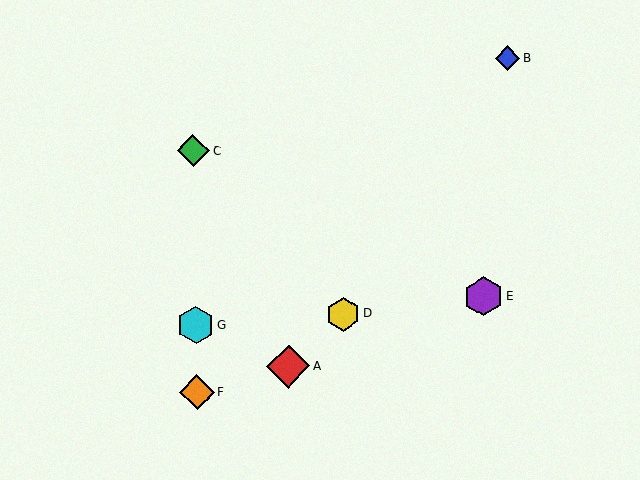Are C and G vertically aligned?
Yes, both are at x≈193.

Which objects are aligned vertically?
Objects C, F, G are aligned vertically.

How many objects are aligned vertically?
3 objects (C, F, G) are aligned vertically.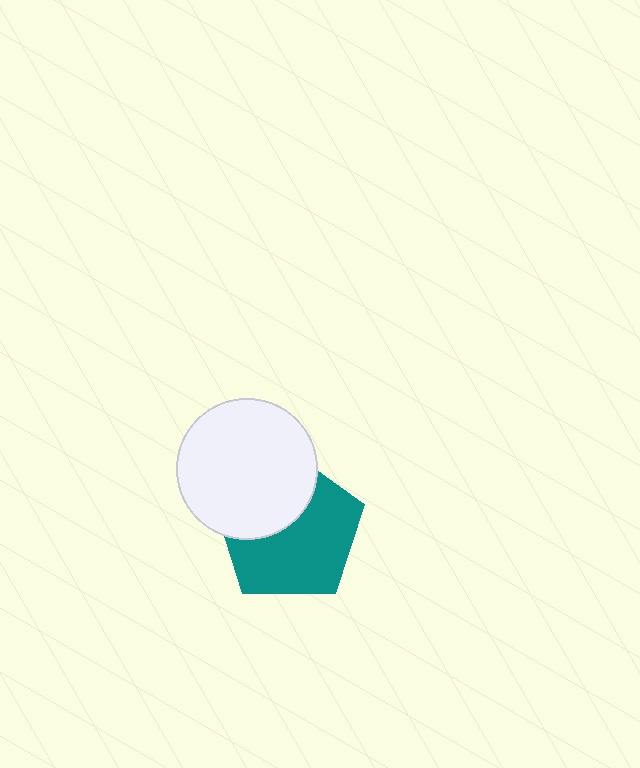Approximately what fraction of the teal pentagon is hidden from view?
Roughly 38% of the teal pentagon is hidden behind the white circle.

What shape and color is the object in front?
The object in front is a white circle.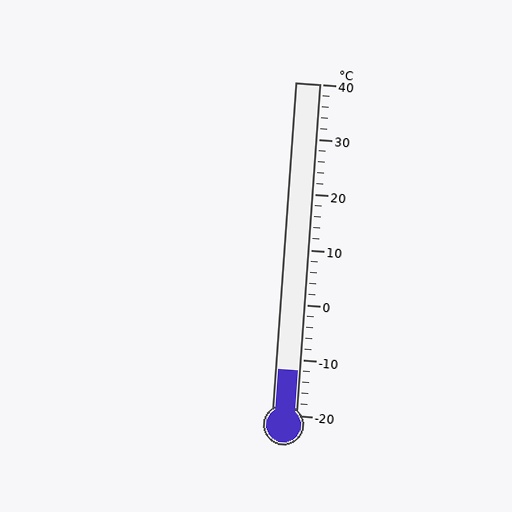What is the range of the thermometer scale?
The thermometer scale ranges from -20°C to 40°C.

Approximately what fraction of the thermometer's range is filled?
The thermometer is filled to approximately 15% of its range.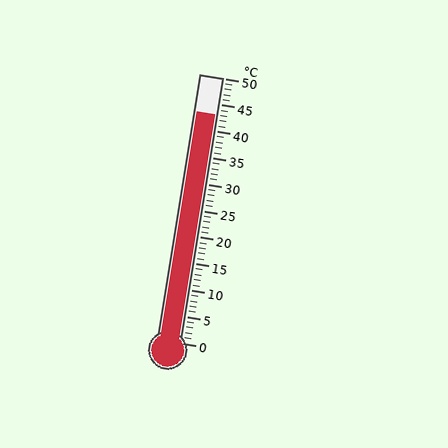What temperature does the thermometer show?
The thermometer shows approximately 43°C.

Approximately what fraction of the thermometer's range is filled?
The thermometer is filled to approximately 85% of its range.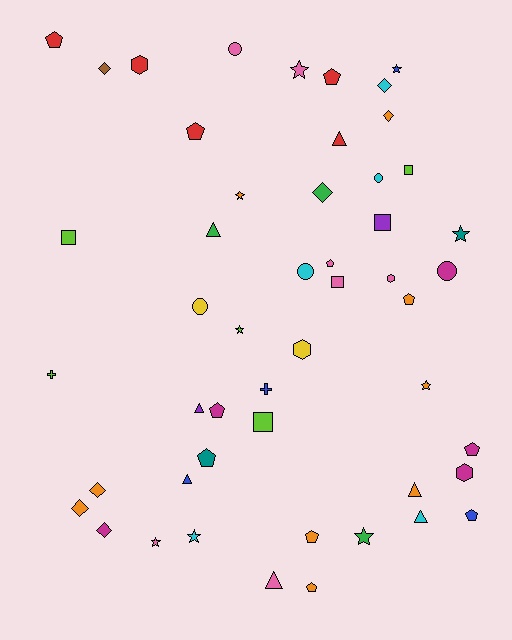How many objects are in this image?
There are 50 objects.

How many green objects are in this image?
There are 3 green objects.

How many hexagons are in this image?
There are 4 hexagons.